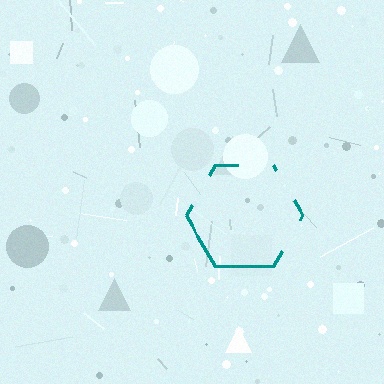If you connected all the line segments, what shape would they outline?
They would outline a hexagon.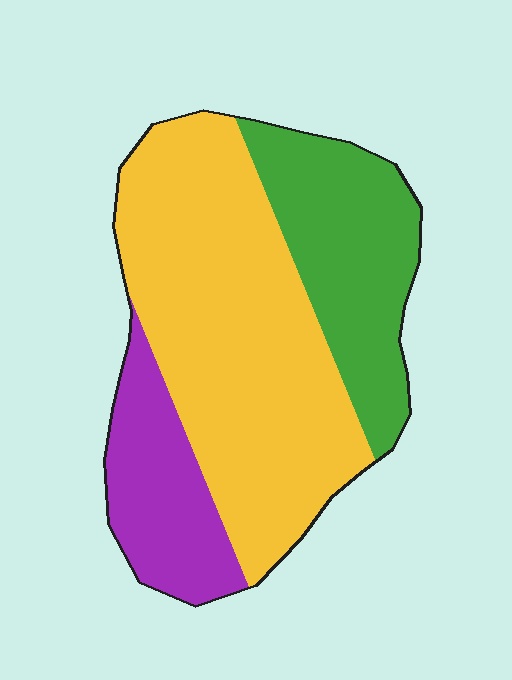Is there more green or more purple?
Green.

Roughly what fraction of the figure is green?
Green covers about 25% of the figure.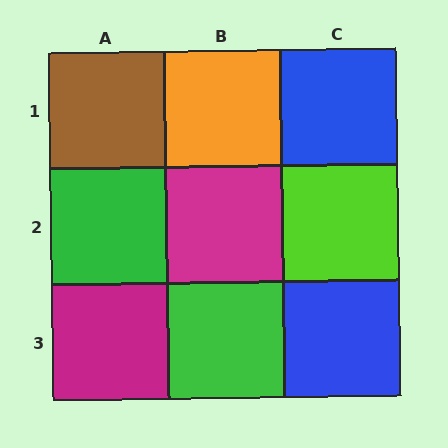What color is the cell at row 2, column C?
Lime.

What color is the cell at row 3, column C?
Blue.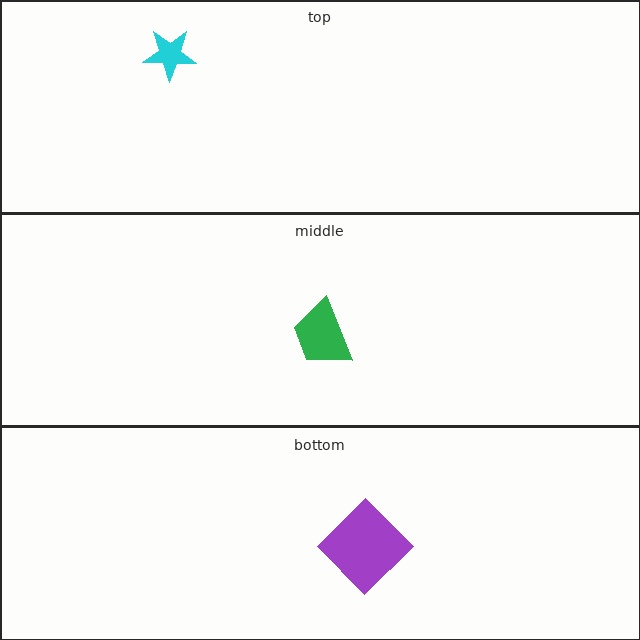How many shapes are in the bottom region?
1.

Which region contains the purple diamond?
The bottom region.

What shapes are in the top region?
The cyan star.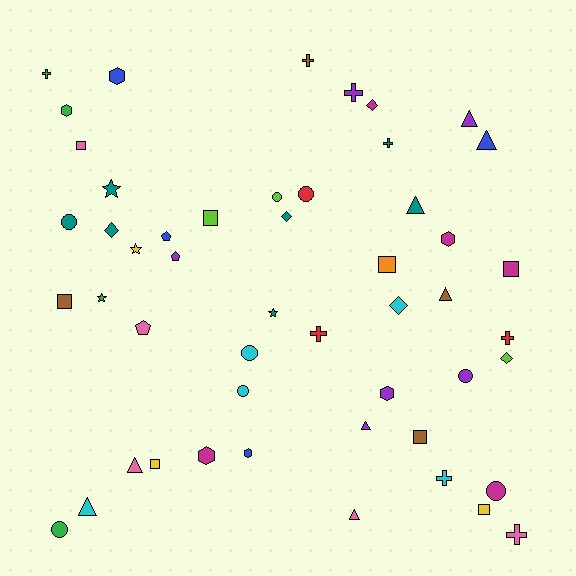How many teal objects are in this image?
There are 7 teal objects.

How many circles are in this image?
There are 8 circles.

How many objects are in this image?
There are 50 objects.